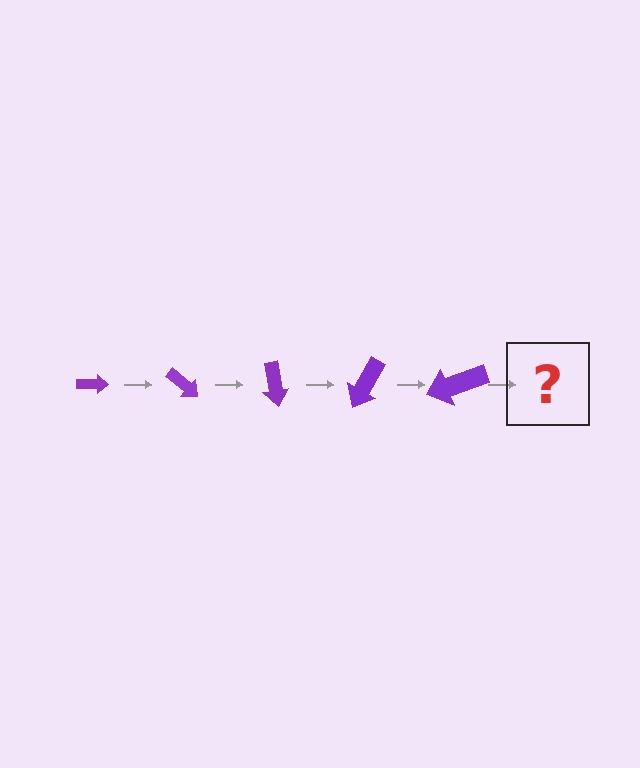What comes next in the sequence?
The next element should be an arrow, larger than the previous one and rotated 200 degrees from the start.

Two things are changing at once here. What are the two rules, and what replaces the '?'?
The two rules are that the arrow grows larger each step and it rotates 40 degrees each step. The '?' should be an arrow, larger than the previous one and rotated 200 degrees from the start.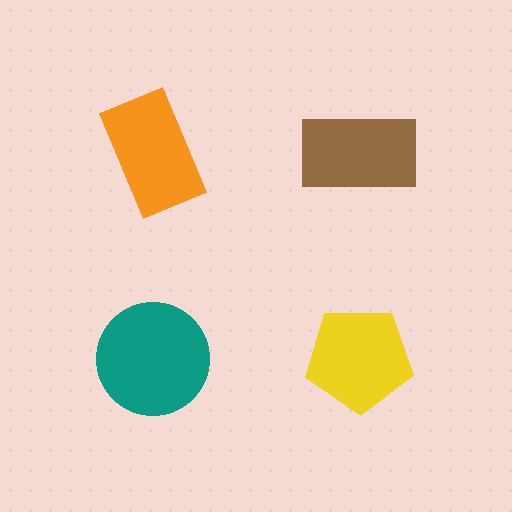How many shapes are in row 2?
2 shapes.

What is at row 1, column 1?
An orange rectangle.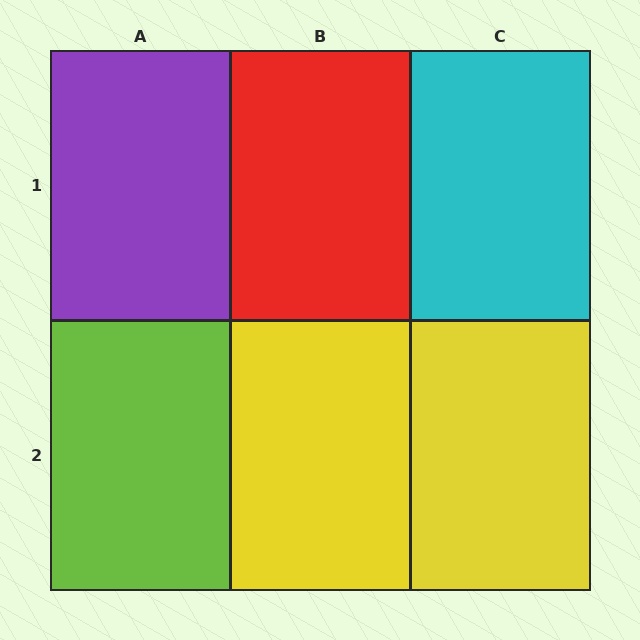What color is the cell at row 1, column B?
Red.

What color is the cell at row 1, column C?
Cyan.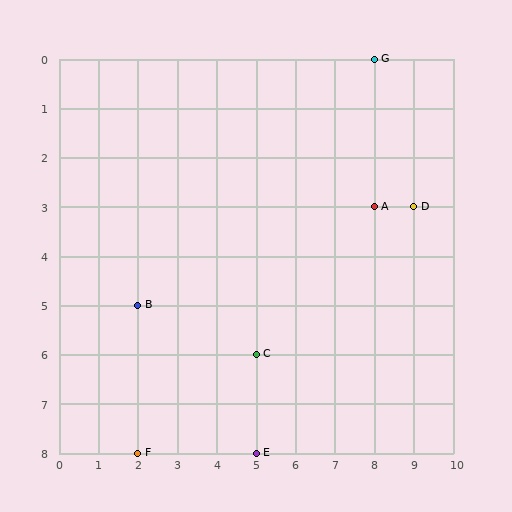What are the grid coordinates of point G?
Point G is at grid coordinates (8, 0).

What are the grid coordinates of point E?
Point E is at grid coordinates (5, 8).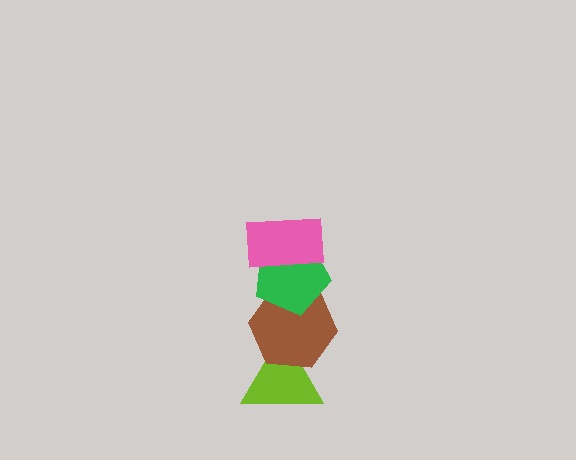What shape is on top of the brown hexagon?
The green pentagon is on top of the brown hexagon.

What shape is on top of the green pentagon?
The pink rectangle is on top of the green pentagon.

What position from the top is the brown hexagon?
The brown hexagon is 3rd from the top.